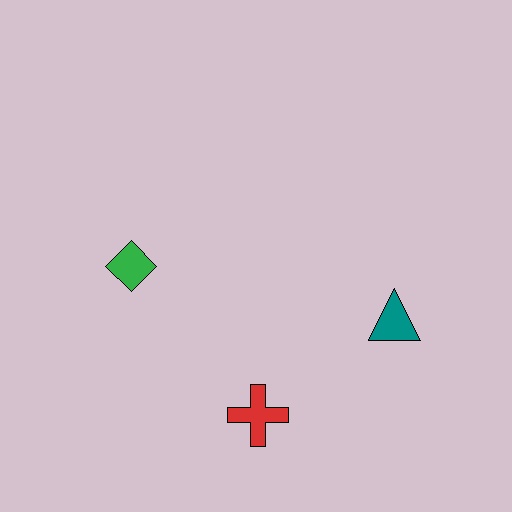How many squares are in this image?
There are no squares.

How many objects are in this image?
There are 3 objects.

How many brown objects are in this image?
There are no brown objects.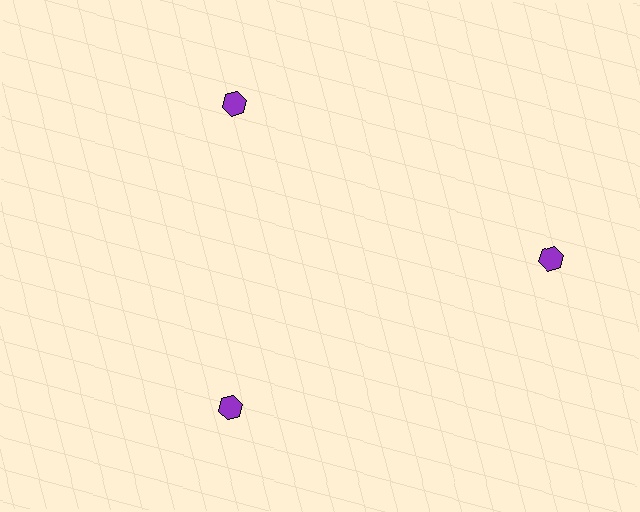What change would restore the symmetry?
The symmetry would be restored by moving it inward, back onto the ring so that all 3 hexagons sit at equal angles and equal distance from the center.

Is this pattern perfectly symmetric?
No. The 3 purple hexagons are arranged in a ring, but one element near the 3 o'clock position is pushed outward from the center, breaking the 3-fold rotational symmetry.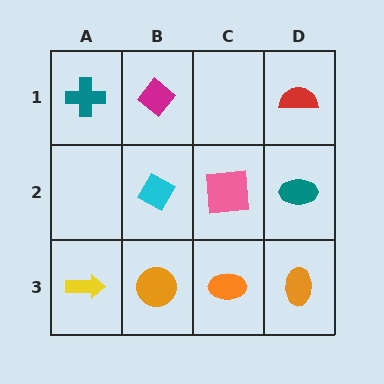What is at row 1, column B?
A magenta diamond.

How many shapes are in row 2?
3 shapes.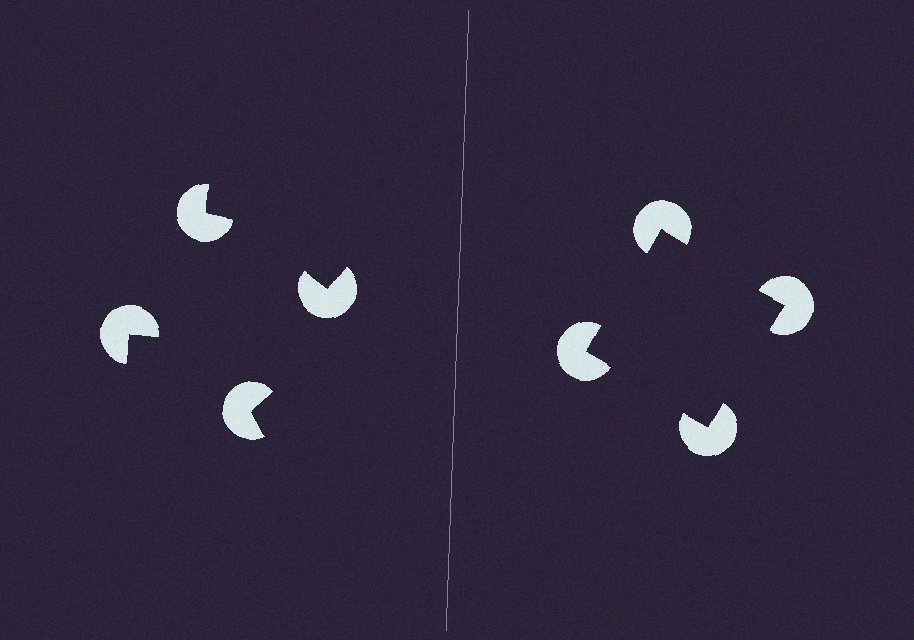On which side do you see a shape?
An illusory square appears on the right side. On the left side the wedge cuts are rotated, so no coherent shape forms.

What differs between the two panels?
The pac-man discs are positioned identically on both sides; only the wedge orientations differ. On the right they align to a square; on the left they are misaligned.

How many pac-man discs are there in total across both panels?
8 — 4 on each side.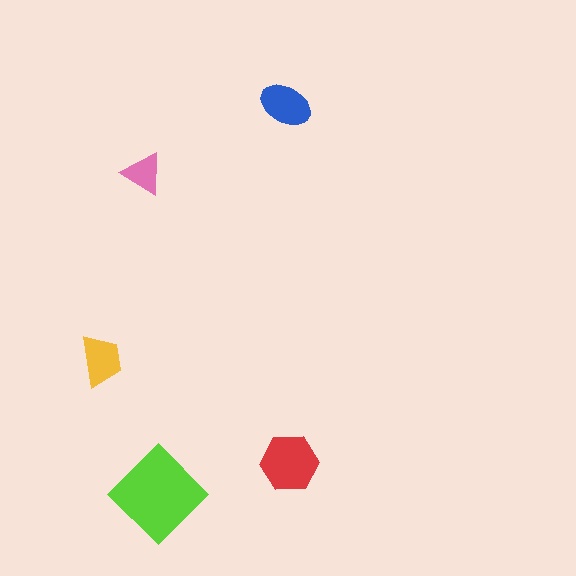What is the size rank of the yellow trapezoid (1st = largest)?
4th.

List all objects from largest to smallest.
The lime diamond, the red hexagon, the blue ellipse, the yellow trapezoid, the pink triangle.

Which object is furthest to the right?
The red hexagon is rightmost.